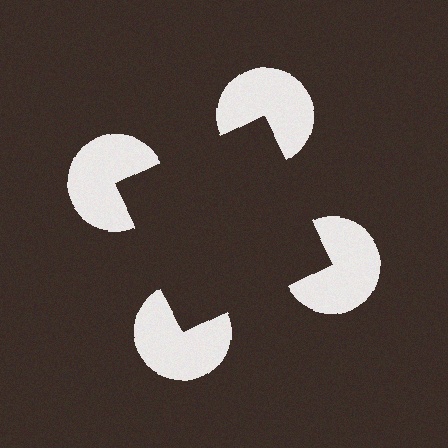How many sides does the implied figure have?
4 sides.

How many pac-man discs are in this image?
There are 4 — one at each vertex of the illusory square.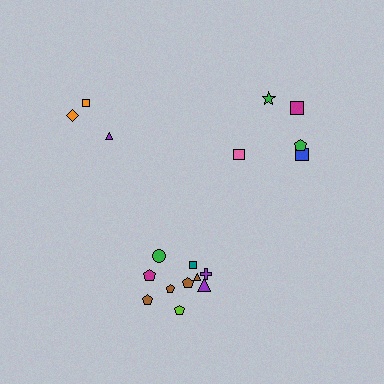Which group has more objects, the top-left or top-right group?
The top-right group.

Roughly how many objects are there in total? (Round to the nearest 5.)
Roughly 20 objects in total.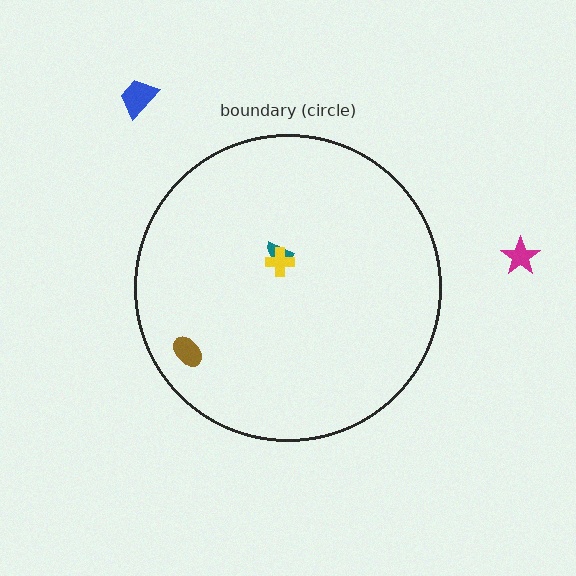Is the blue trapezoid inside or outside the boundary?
Outside.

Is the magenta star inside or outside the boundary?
Outside.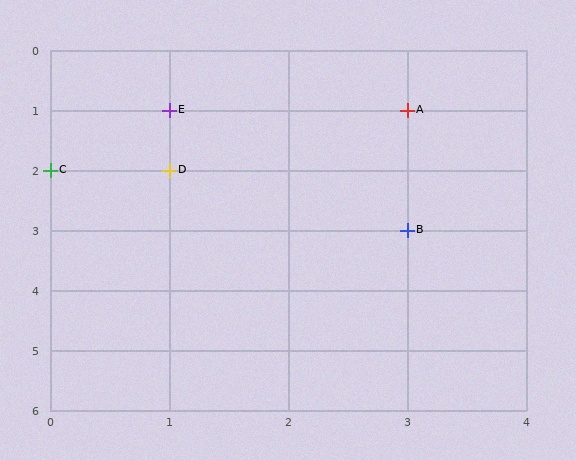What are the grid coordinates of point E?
Point E is at grid coordinates (1, 1).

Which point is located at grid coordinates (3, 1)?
Point A is at (3, 1).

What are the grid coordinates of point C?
Point C is at grid coordinates (0, 2).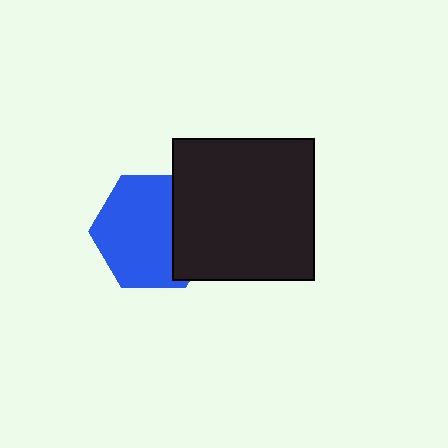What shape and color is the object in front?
The object in front is a black square.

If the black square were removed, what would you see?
You would see the complete blue hexagon.